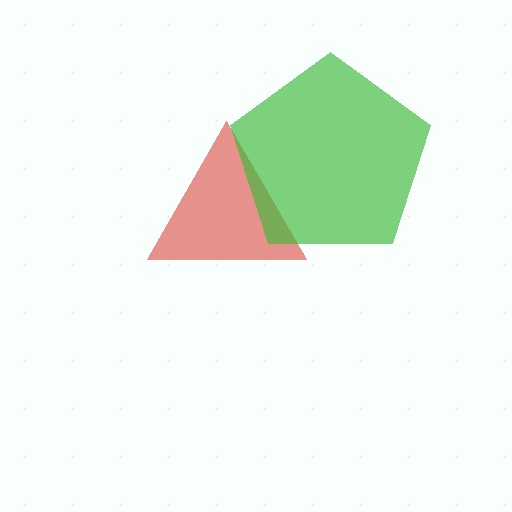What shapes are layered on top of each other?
The layered shapes are: a red triangle, a green pentagon.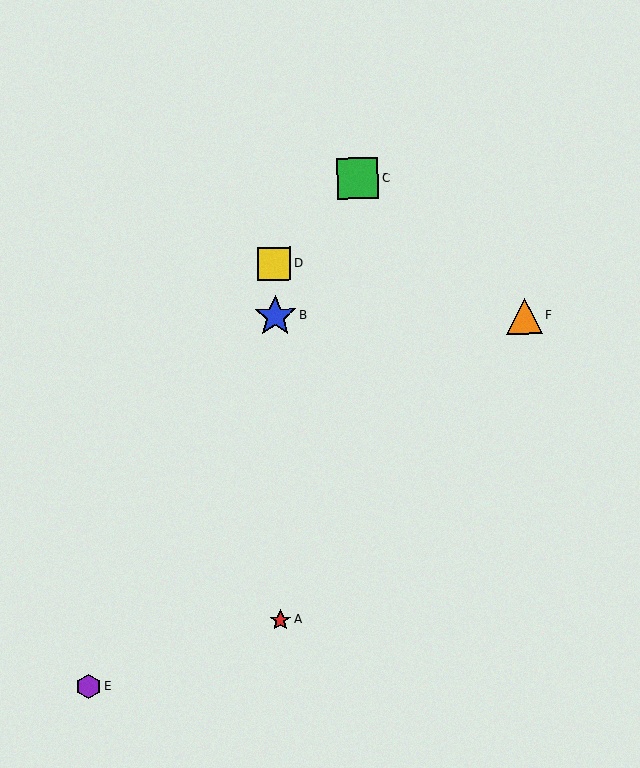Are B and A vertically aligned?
Yes, both are at x≈275.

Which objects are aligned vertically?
Objects A, B, D are aligned vertically.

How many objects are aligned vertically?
3 objects (A, B, D) are aligned vertically.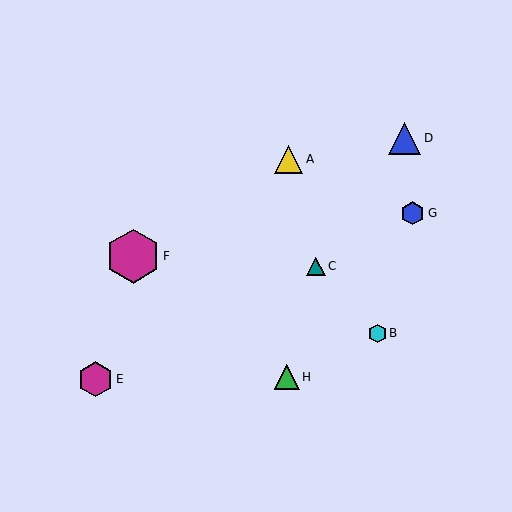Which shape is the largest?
The magenta hexagon (labeled F) is the largest.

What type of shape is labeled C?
Shape C is a teal triangle.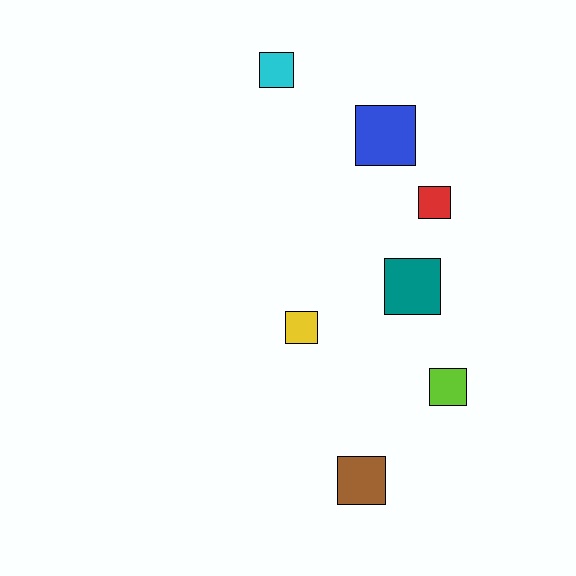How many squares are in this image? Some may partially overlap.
There are 7 squares.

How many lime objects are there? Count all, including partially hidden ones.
There is 1 lime object.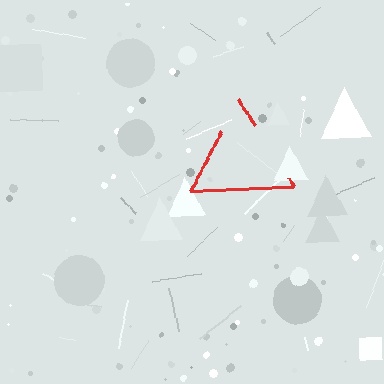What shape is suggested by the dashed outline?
The dashed outline suggests a triangle.